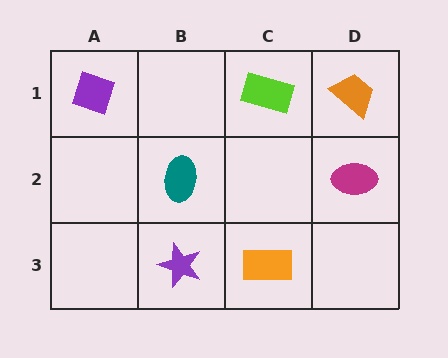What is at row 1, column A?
A purple diamond.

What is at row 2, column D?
A magenta ellipse.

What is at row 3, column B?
A purple star.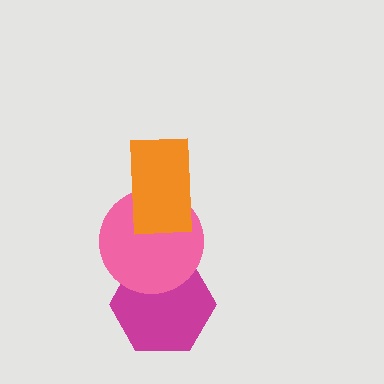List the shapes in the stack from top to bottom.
From top to bottom: the orange rectangle, the pink circle, the magenta hexagon.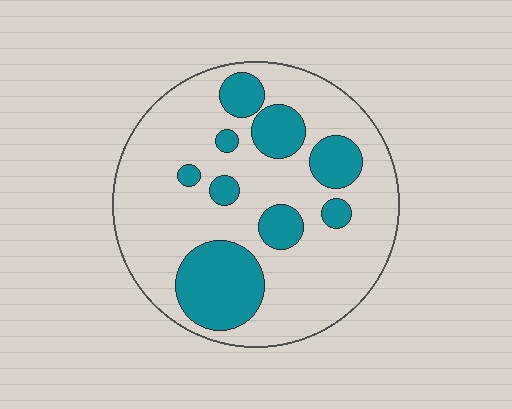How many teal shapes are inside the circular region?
9.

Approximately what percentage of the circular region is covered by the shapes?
Approximately 25%.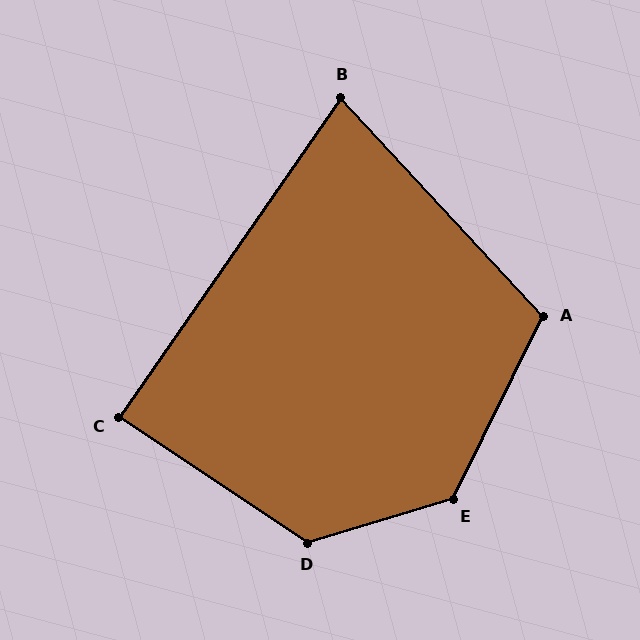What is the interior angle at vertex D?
Approximately 130 degrees (obtuse).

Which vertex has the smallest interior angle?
B, at approximately 78 degrees.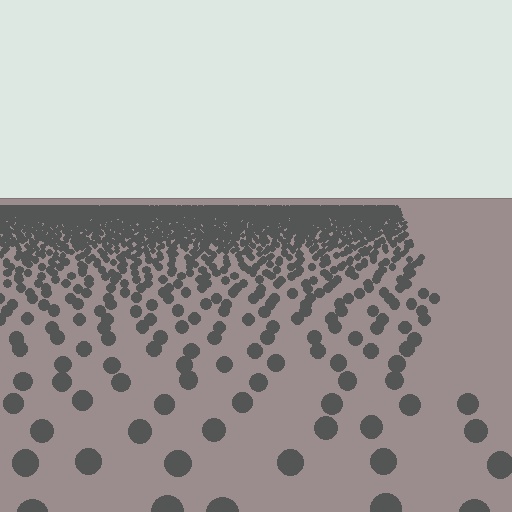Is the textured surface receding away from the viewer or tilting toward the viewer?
The surface is receding away from the viewer. Texture elements get smaller and denser toward the top.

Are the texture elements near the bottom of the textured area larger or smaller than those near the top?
Larger. Near the bottom, elements are closer to the viewer and appear at a bigger on-screen size.